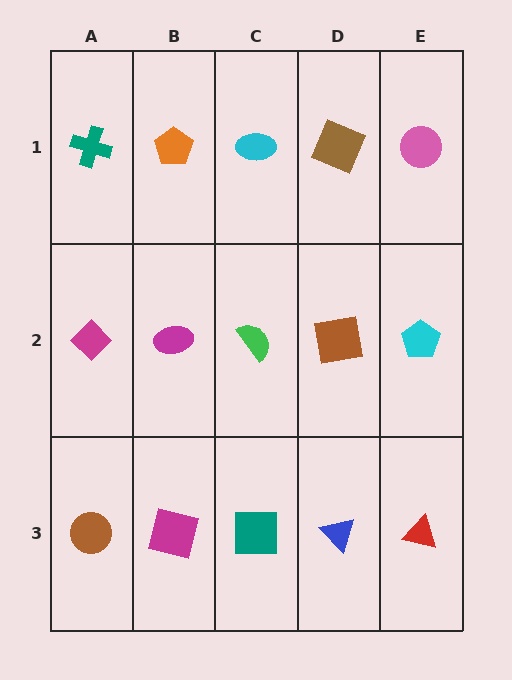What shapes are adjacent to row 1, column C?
A green semicircle (row 2, column C), an orange pentagon (row 1, column B), a brown square (row 1, column D).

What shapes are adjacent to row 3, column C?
A green semicircle (row 2, column C), a magenta square (row 3, column B), a blue triangle (row 3, column D).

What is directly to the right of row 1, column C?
A brown square.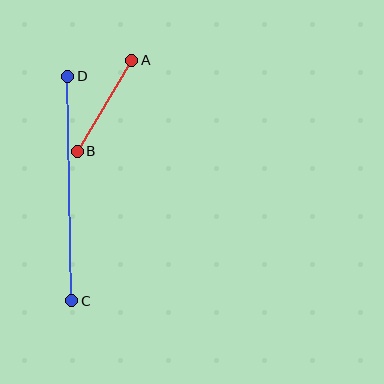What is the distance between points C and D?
The distance is approximately 225 pixels.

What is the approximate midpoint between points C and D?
The midpoint is at approximately (70, 189) pixels.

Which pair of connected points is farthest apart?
Points C and D are farthest apart.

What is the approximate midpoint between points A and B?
The midpoint is at approximately (105, 106) pixels.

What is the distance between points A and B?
The distance is approximately 106 pixels.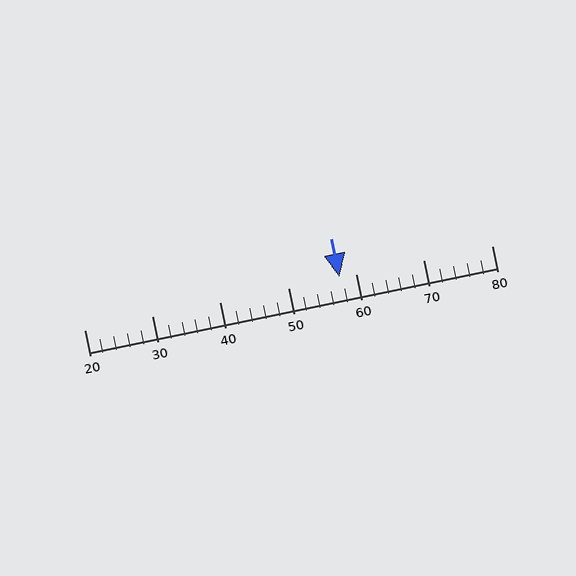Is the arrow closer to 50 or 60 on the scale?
The arrow is closer to 60.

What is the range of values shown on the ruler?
The ruler shows values from 20 to 80.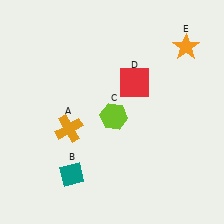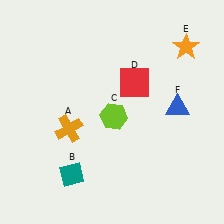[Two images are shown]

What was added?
A blue triangle (F) was added in Image 2.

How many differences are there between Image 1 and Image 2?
There is 1 difference between the two images.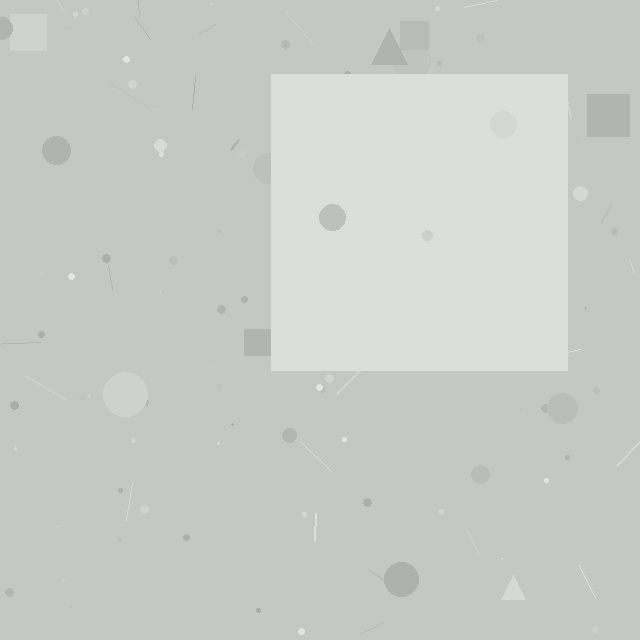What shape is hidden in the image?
A square is hidden in the image.